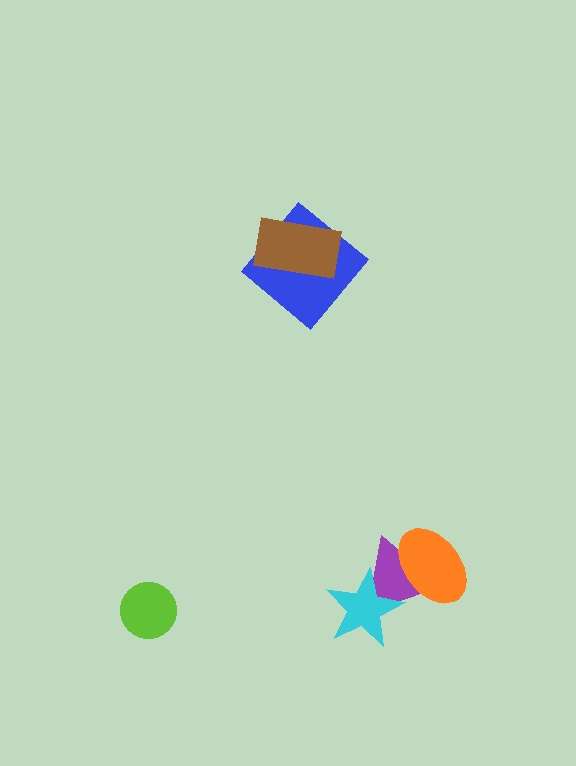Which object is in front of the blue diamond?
The brown rectangle is in front of the blue diamond.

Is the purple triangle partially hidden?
Yes, it is partially covered by another shape.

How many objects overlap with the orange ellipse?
1 object overlaps with the orange ellipse.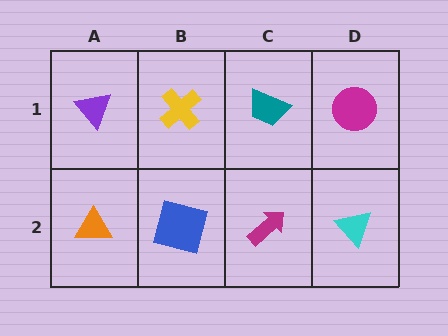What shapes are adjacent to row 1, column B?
A blue square (row 2, column B), a purple triangle (row 1, column A), a teal trapezoid (row 1, column C).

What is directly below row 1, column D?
A cyan triangle.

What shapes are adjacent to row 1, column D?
A cyan triangle (row 2, column D), a teal trapezoid (row 1, column C).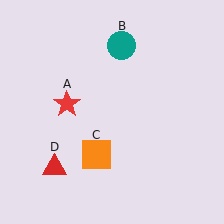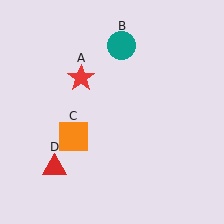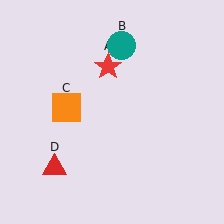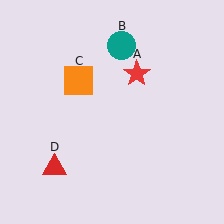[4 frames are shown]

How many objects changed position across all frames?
2 objects changed position: red star (object A), orange square (object C).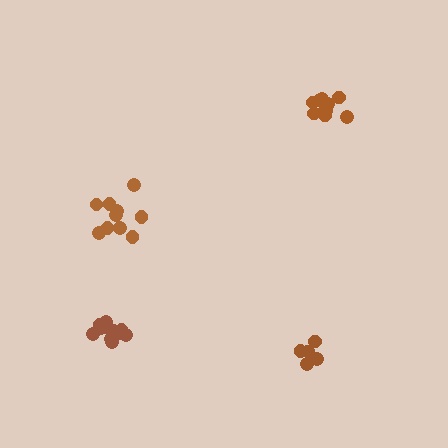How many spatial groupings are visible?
There are 4 spatial groupings.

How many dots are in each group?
Group 1: 11 dots, Group 2: 5 dots, Group 3: 10 dots, Group 4: 10 dots (36 total).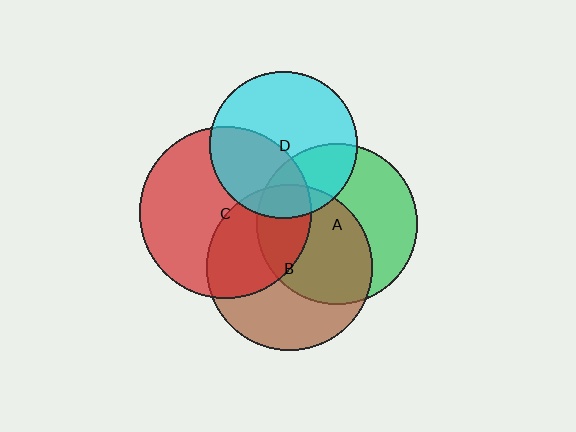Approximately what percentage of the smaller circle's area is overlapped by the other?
Approximately 55%.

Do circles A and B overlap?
Yes.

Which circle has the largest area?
Circle C (red).